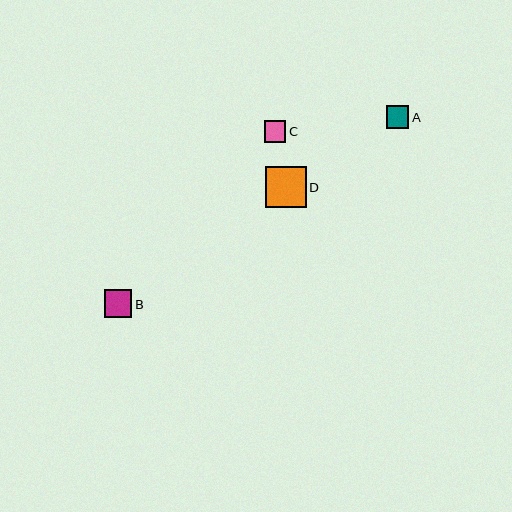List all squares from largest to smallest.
From largest to smallest: D, B, A, C.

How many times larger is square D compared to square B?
Square D is approximately 1.5 times the size of square B.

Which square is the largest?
Square D is the largest with a size of approximately 40 pixels.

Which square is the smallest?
Square C is the smallest with a size of approximately 22 pixels.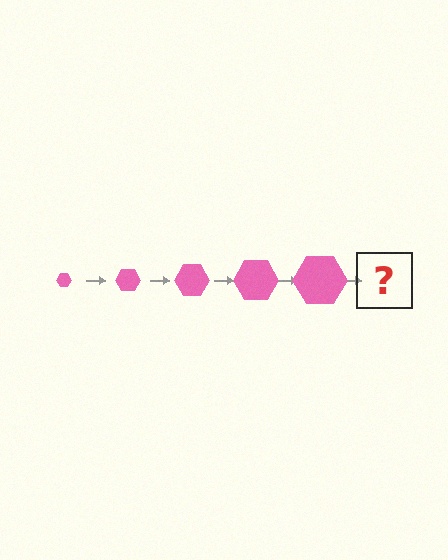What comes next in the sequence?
The next element should be a pink hexagon, larger than the previous one.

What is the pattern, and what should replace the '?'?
The pattern is that the hexagon gets progressively larger each step. The '?' should be a pink hexagon, larger than the previous one.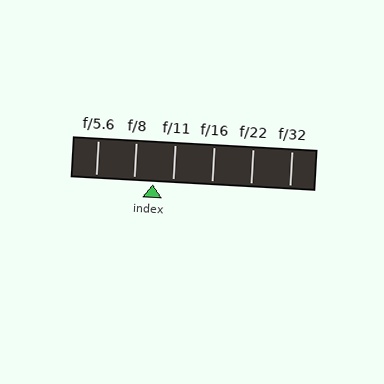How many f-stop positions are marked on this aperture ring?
There are 6 f-stop positions marked.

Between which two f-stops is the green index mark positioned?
The index mark is between f/8 and f/11.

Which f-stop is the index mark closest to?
The index mark is closest to f/8.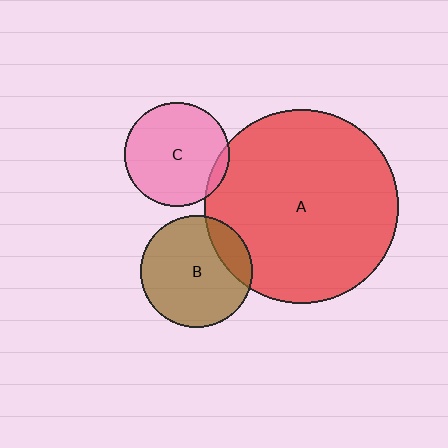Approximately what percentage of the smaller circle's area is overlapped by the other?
Approximately 20%.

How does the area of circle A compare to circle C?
Approximately 3.4 times.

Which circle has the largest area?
Circle A (red).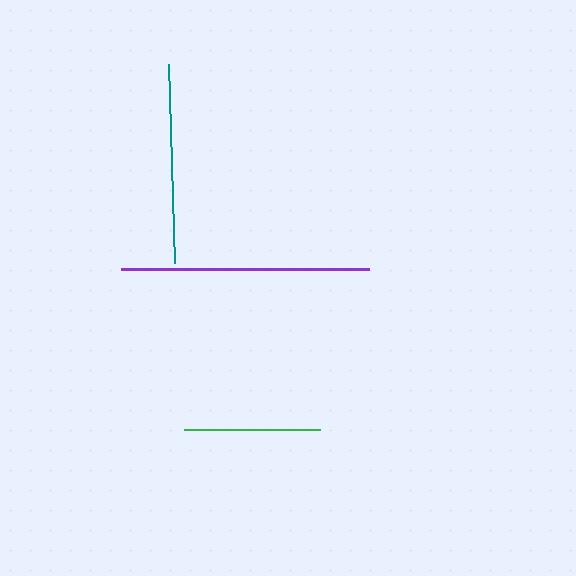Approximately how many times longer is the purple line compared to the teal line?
The purple line is approximately 1.2 times the length of the teal line.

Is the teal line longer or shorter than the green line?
The teal line is longer than the green line.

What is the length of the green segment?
The green segment is approximately 136 pixels long.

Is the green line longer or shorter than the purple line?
The purple line is longer than the green line.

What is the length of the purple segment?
The purple segment is approximately 248 pixels long.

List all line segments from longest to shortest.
From longest to shortest: purple, teal, green.